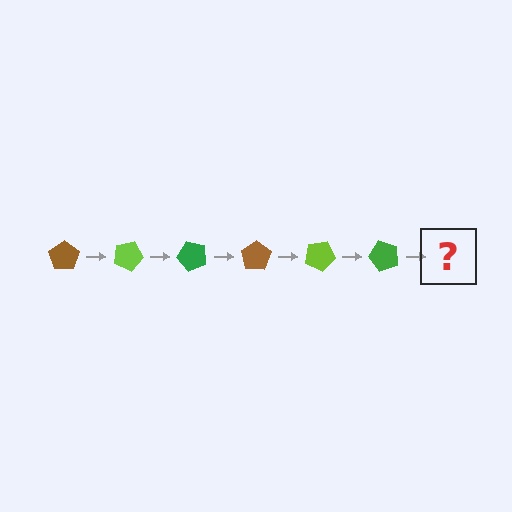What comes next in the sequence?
The next element should be a brown pentagon, rotated 150 degrees from the start.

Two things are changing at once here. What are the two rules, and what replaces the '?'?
The two rules are that it rotates 25 degrees each step and the color cycles through brown, lime, and green. The '?' should be a brown pentagon, rotated 150 degrees from the start.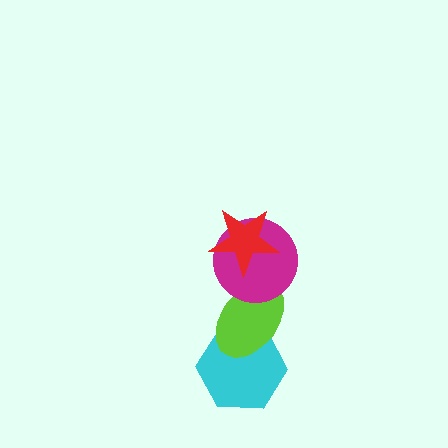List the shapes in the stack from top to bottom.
From top to bottom: the red star, the magenta circle, the lime ellipse, the cyan hexagon.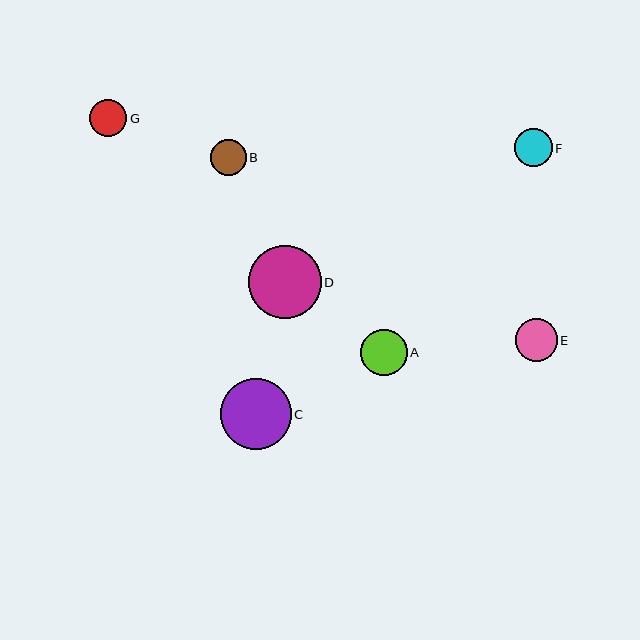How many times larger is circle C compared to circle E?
Circle C is approximately 1.7 times the size of circle E.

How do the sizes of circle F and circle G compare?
Circle F and circle G are approximately the same size.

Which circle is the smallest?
Circle B is the smallest with a size of approximately 36 pixels.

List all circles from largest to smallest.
From largest to smallest: D, C, A, E, F, G, B.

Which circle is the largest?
Circle D is the largest with a size of approximately 73 pixels.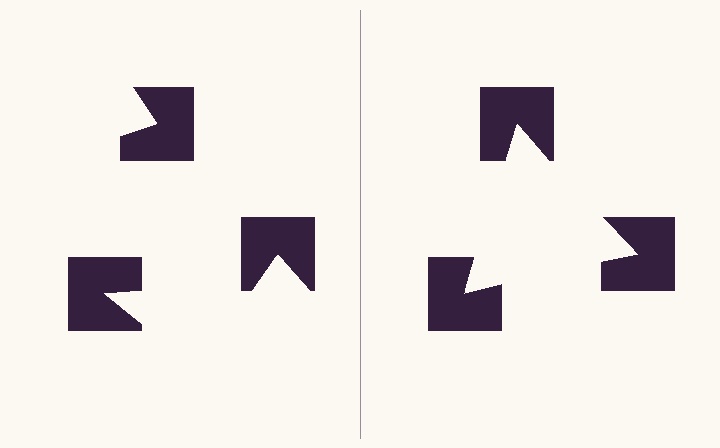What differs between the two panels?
The notched squares are positioned identically on both sides; only the wedge orientations differ. On the right they align to a triangle; on the left they are misaligned.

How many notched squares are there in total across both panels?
6 — 3 on each side.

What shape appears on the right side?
An illusory triangle.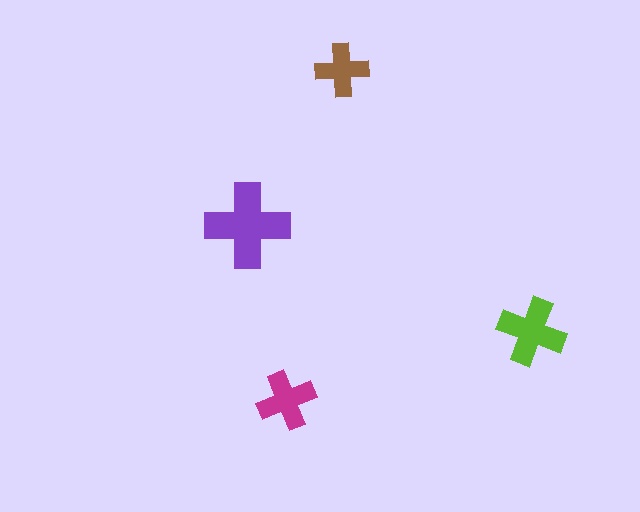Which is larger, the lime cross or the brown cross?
The lime one.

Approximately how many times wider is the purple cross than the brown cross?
About 1.5 times wider.